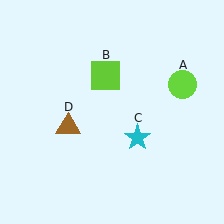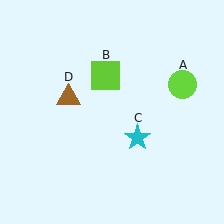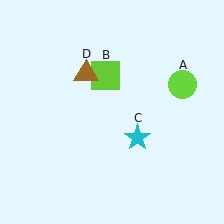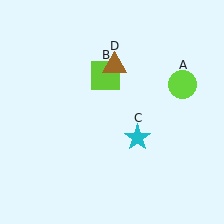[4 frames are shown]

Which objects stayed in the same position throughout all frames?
Lime circle (object A) and lime square (object B) and cyan star (object C) remained stationary.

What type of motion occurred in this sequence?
The brown triangle (object D) rotated clockwise around the center of the scene.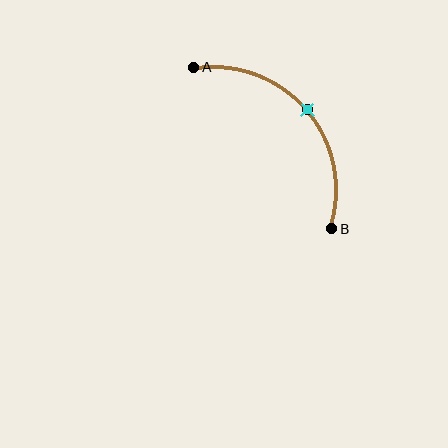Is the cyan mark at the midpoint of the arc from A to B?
Yes. The cyan mark lies on the arc at equal arc-length from both A and B — it is the arc midpoint.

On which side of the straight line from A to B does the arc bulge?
The arc bulges above and to the right of the straight line connecting A and B.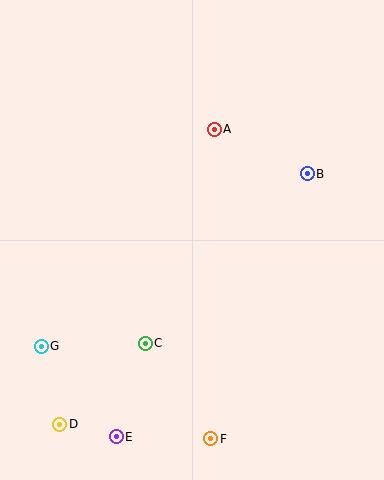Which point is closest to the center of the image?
Point A at (214, 129) is closest to the center.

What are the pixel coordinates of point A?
Point A is at (214, 129).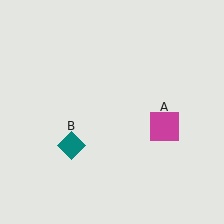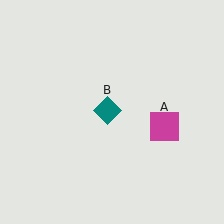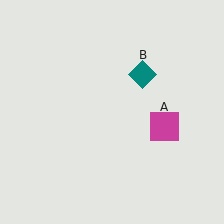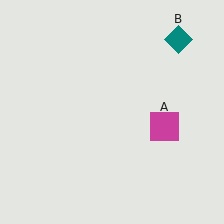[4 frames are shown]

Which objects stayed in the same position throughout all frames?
Magenta square (object A) remained stationary.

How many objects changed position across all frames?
1 object changed position: teal diamond (object B).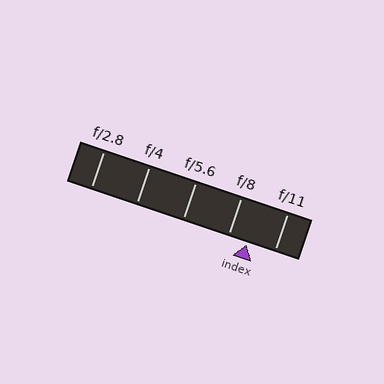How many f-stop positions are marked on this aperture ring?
There are 5 f-stop positions marked.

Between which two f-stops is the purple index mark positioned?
The index mark is between f/8 and f/11.